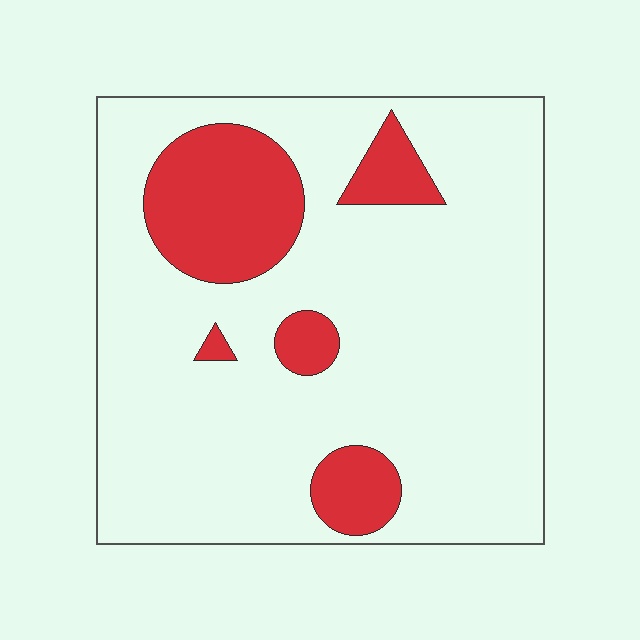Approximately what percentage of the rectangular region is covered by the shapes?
Approximately 20%.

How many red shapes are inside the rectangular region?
5.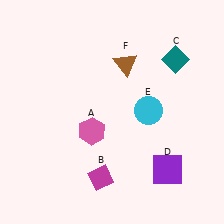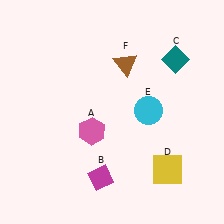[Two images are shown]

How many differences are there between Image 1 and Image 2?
There is 1 difference between the two images.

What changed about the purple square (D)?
In Image 1, D is purple. In Image 2, it changed to yellow.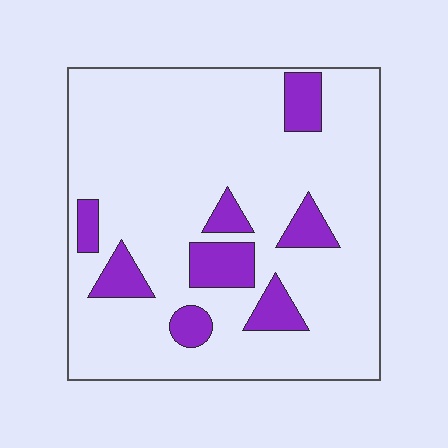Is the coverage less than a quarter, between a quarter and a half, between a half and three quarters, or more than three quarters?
Less than a quarter.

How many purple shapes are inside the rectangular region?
8.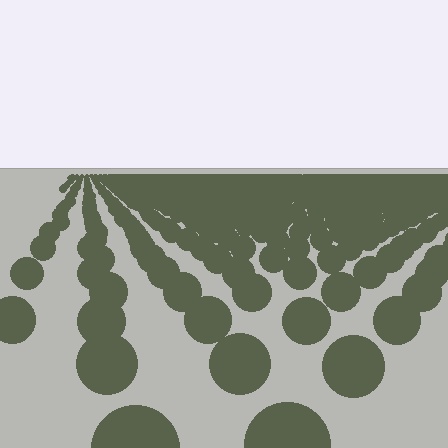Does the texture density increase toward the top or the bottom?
Density increases toward the top.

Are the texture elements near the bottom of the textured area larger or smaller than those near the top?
Larger. Near the bottom, elements are closer to the viewer and appear at a bigger on-screen size.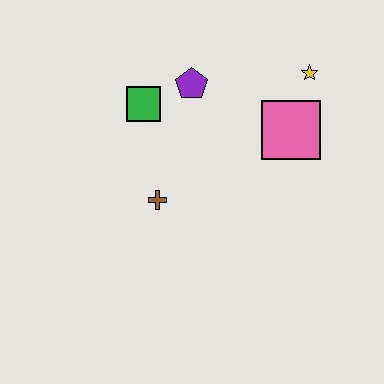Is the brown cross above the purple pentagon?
No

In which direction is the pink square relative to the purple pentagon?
The pink square is to the right of the purple pentagon.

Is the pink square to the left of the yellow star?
Yes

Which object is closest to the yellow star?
The pink square is closest to the yellow star.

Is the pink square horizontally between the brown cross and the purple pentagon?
No